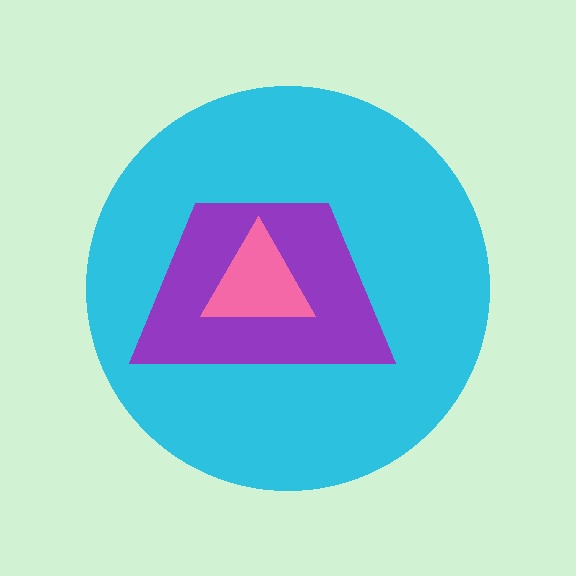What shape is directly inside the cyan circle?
The purple trapezoid.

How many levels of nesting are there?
3.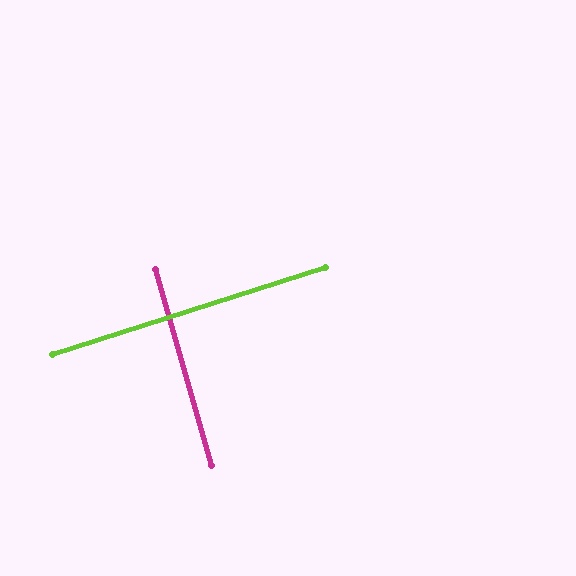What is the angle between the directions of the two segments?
Approximately 88 degrees.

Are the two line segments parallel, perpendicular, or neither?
Perpendicular — they meet at approximately 88°.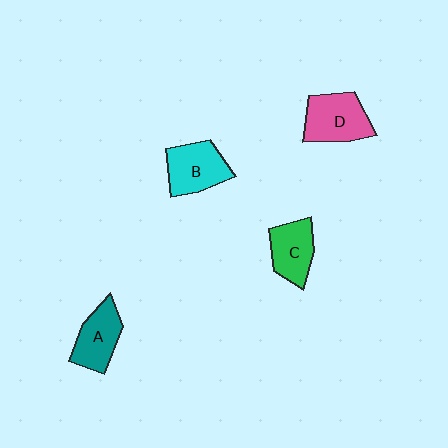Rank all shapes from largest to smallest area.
From largest to smallest: D (pink), B (cyan), A (teal), C (green).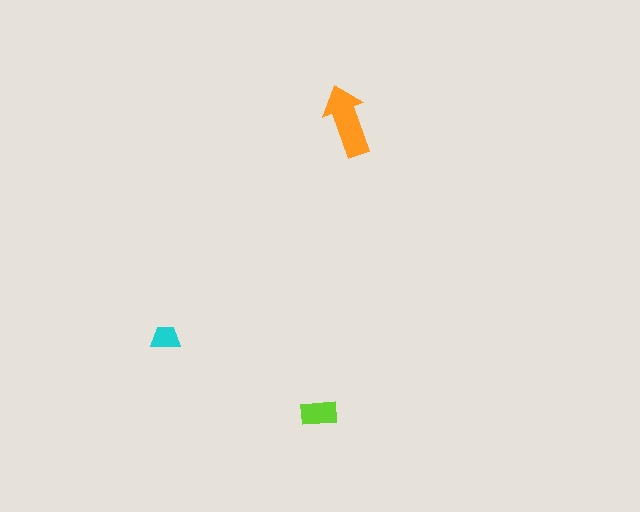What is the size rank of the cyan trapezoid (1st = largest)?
3rd.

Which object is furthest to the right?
The orange arrow is rightmost.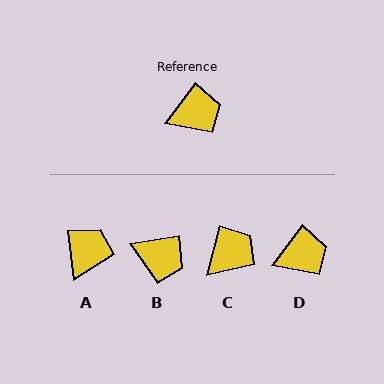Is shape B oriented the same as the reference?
No, it is off by about 44 degrees.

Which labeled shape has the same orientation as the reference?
D.